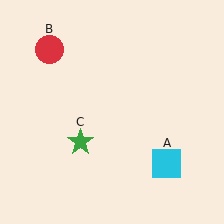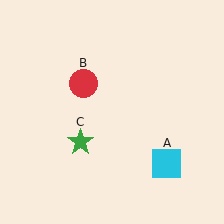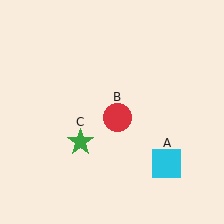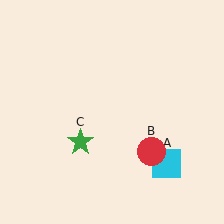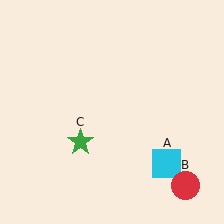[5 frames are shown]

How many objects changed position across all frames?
1 object changed position: red circle (object B).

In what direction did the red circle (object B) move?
The red circle (object B) moved down and to the right.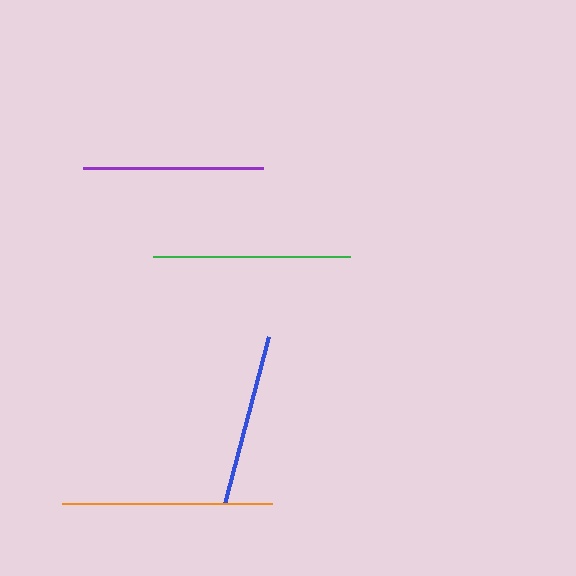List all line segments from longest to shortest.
From longest to shortest: orange, green, purple, blue.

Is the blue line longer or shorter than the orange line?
The orange line is longer than the blue line.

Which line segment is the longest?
The orange line is the longest at approximately 210 pixels.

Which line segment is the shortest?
The blue line is the shortest at approximately 173 pixels.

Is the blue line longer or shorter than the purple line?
The purple line is longer than the blue line.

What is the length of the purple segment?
The purple segment is approximately 180 pixels long.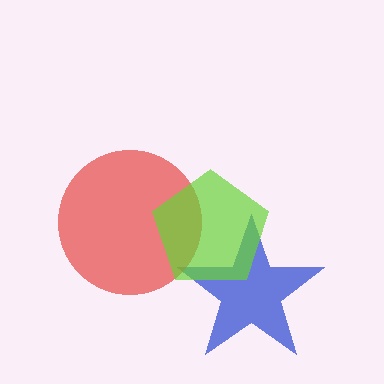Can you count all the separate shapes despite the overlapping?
Yes, there are 3 separate shapes.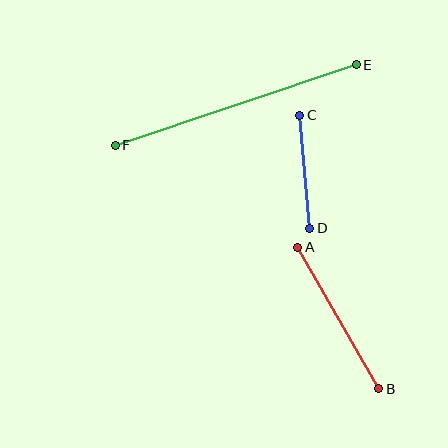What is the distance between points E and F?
The distance is approximately 254 pixels.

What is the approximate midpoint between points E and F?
The midpoint is at approximately (236, 105) pixels.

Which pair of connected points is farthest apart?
Points E and F are farthest apart.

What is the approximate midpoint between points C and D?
The midpoint is at approximately (305, 172) pixels.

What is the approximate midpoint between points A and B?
The midpoint is at approximately (338, 318) pixels.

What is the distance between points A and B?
The distance is approximately 163 pixels.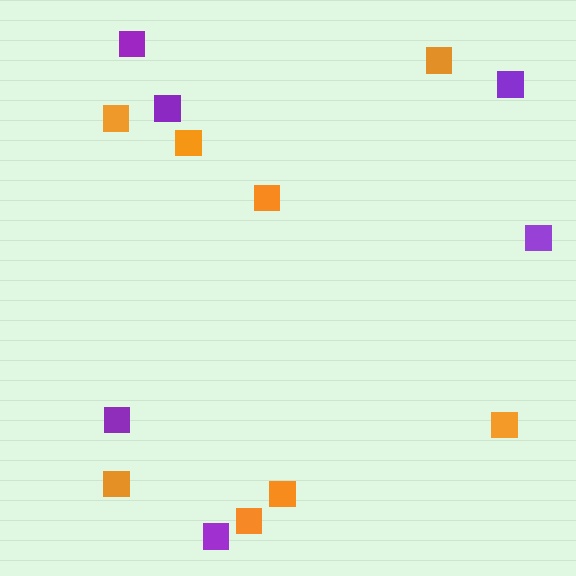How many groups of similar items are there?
There are 2 groups: one group of orange squares (8) and one group of purple squares (6).